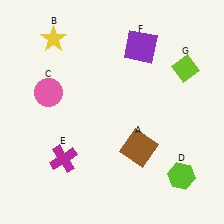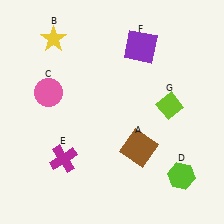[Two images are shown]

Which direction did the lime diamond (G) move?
The lime diamond (G) moved down.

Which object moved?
The lime diamond (G) moved down.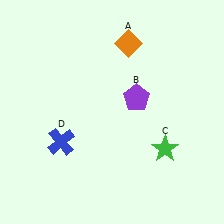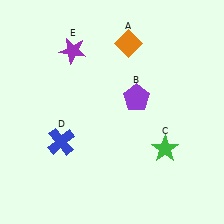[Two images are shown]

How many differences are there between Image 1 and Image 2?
There is 1 difference between the two images.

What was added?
A purple star (E) was added in Image 2.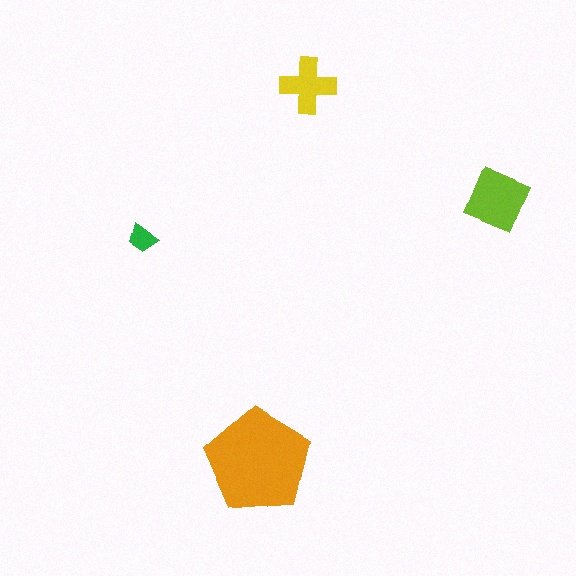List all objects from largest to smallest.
The orange pentagon, the lime diamond, the yellow cross, the green trapezoid.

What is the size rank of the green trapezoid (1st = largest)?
4th.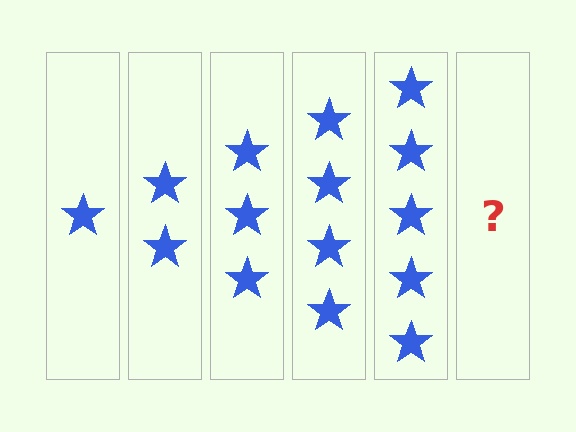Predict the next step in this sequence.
The next step is 6 stars.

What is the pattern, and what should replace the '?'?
The pattern is that each step adds one more star. The '?' should be 6 stars.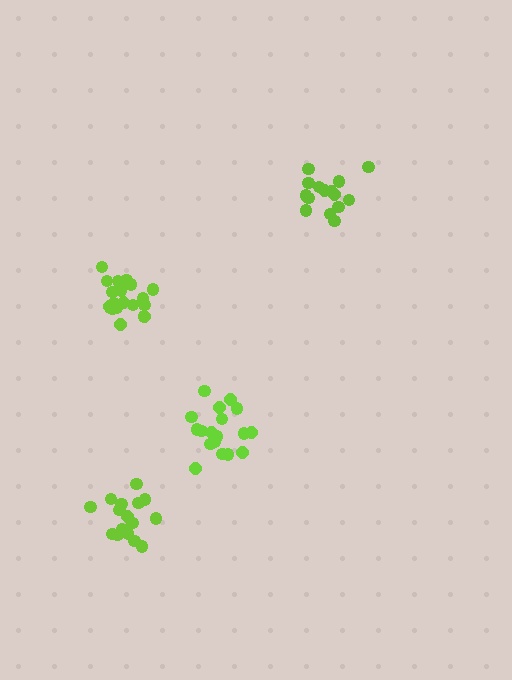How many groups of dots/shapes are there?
There are 4 groups.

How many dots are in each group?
Group 1: 16 dots, Group 2: 21 dots, Group 3: 19 dots, Group 4: 15 dots (71 total).